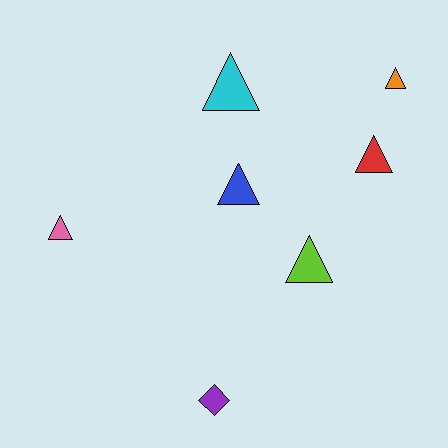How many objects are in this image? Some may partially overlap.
There are 7 objects.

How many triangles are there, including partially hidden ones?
There are 6 triangles.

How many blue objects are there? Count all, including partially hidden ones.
There is 1 blue object.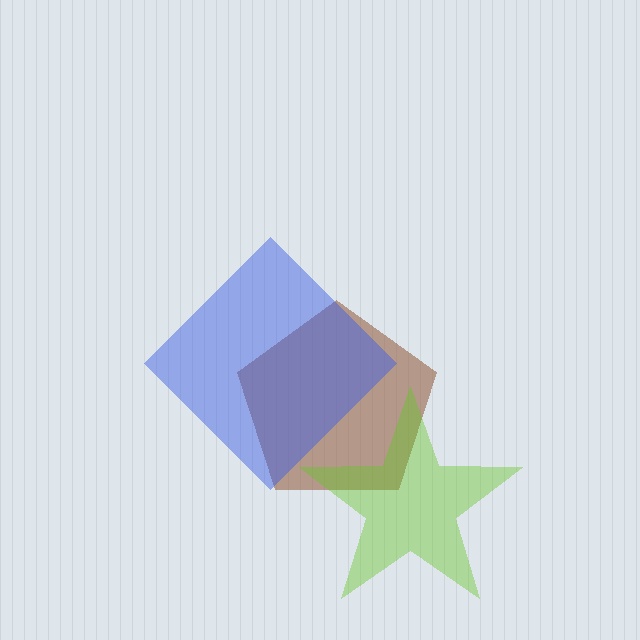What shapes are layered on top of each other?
The layered shapes are: a brown pentagon, a lime star, a blue diamond.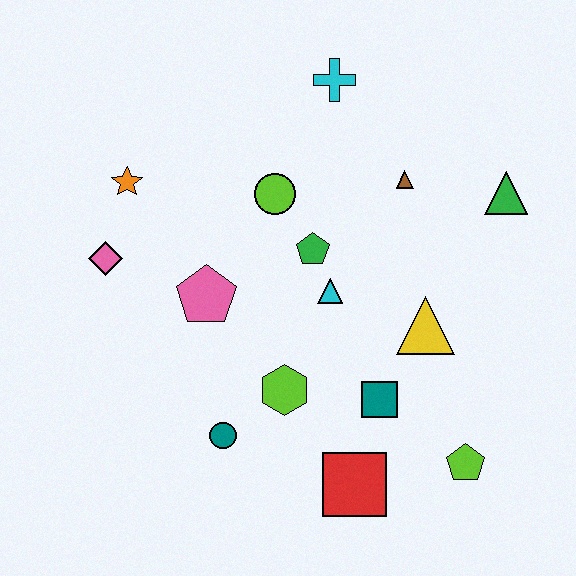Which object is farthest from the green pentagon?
The lime pentagon is farthest from the green pentagon.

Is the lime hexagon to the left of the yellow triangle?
Yes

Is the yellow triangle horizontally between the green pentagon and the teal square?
No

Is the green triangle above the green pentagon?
Yes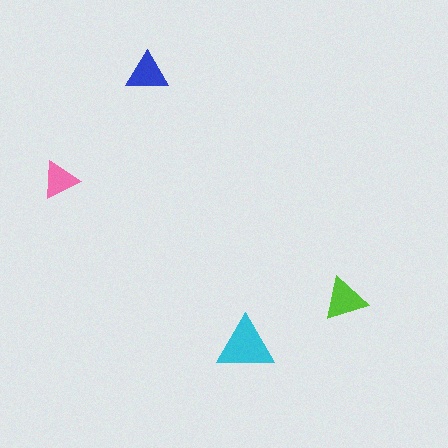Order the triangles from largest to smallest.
the cyan one, the lime one, the blue one, the pink one.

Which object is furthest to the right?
The lime triangle is rightmost.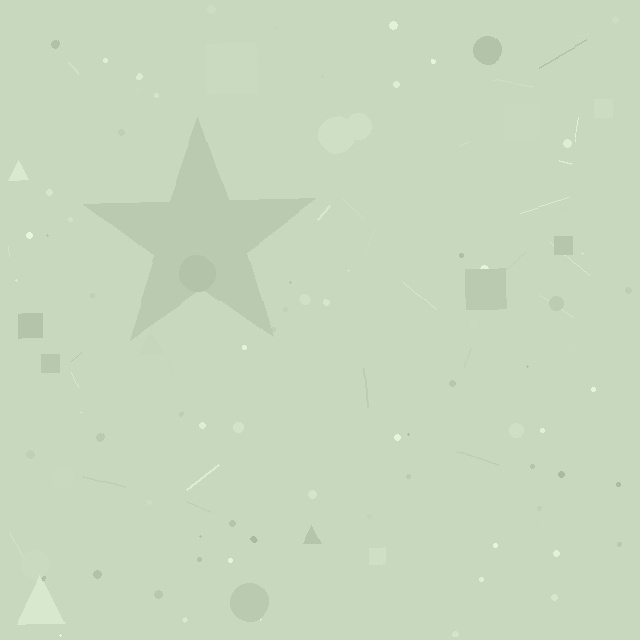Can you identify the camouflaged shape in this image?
The camouflaged shape is a star.